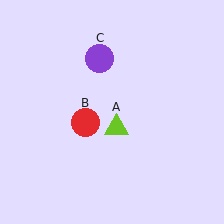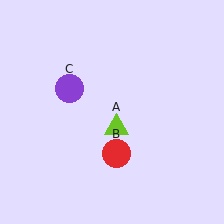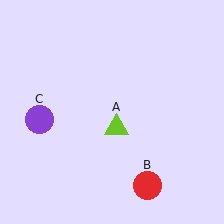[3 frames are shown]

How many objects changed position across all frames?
2 objects changed position: red circle (object B), purple circle (object C).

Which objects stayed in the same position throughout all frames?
Lime triangle (object A) remained stationary.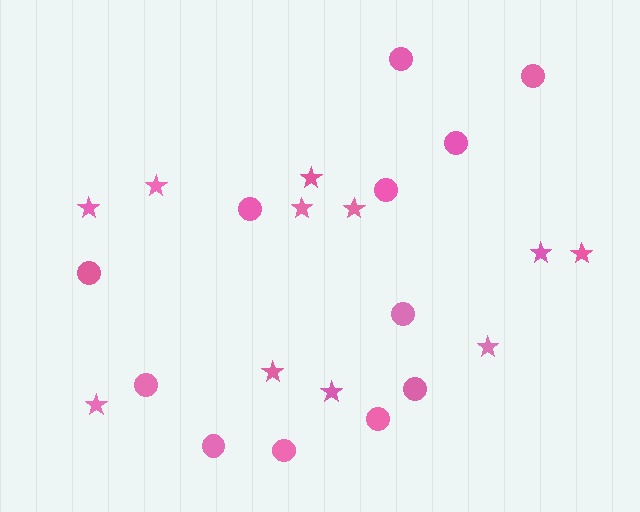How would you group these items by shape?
There are 2 groups: one group of stars (11) and one group of circles (12).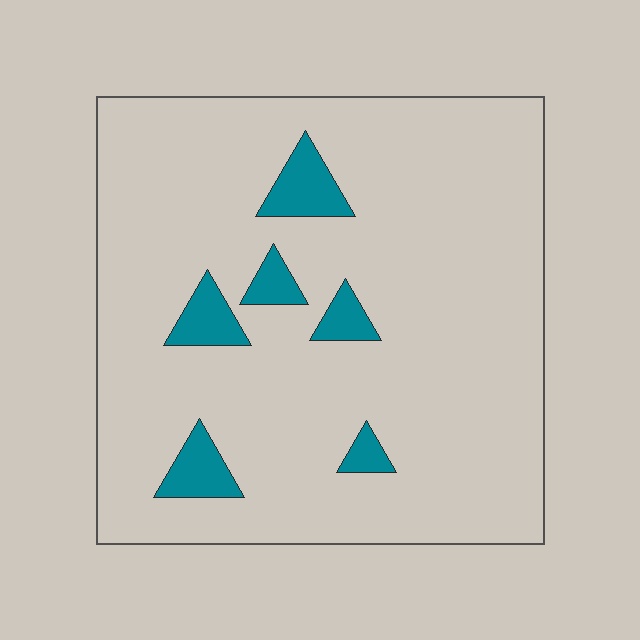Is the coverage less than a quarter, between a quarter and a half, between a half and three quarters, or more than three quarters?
Less than a quarter.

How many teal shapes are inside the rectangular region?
6.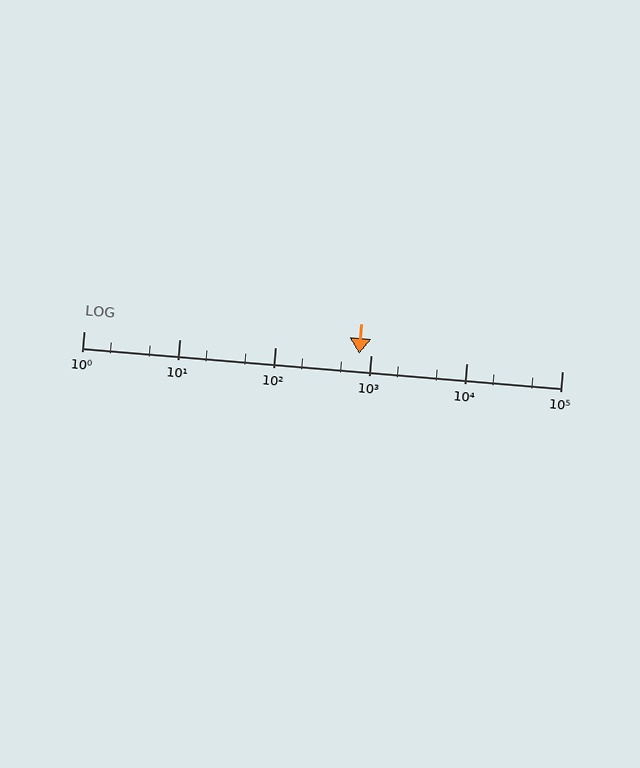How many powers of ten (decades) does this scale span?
The scale spans 5 decades, from 1 to 100000.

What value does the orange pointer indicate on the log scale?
The pointer indicates approximately 750.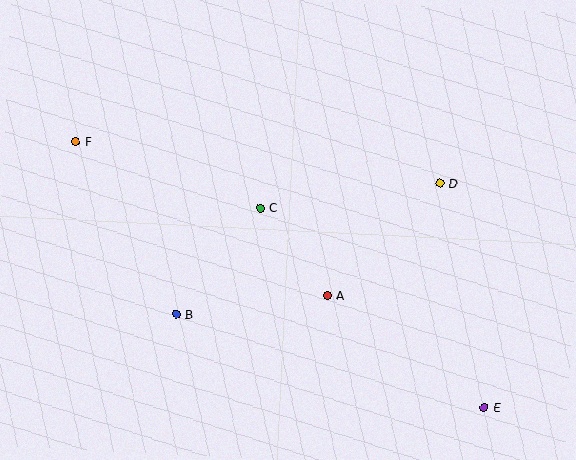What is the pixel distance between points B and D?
The distance between B and D is 294 pixels.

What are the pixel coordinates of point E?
Point E is at (484, 407).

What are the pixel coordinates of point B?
Point B is at (176, 314).